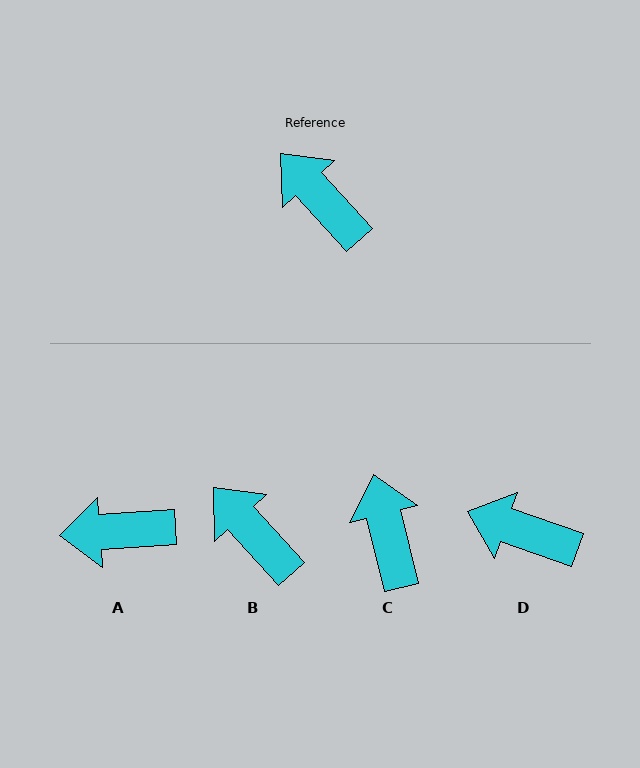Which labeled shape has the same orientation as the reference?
B.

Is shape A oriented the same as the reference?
No, it is off by about 52 degrees.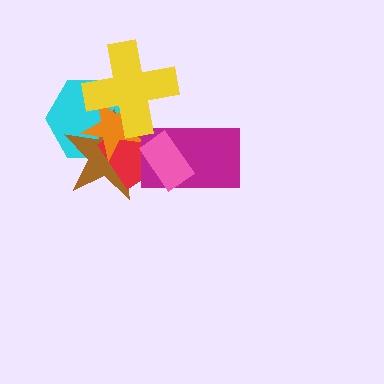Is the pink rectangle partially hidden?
No, no other shape covers it.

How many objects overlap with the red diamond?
6 objects overlap with the red diamond.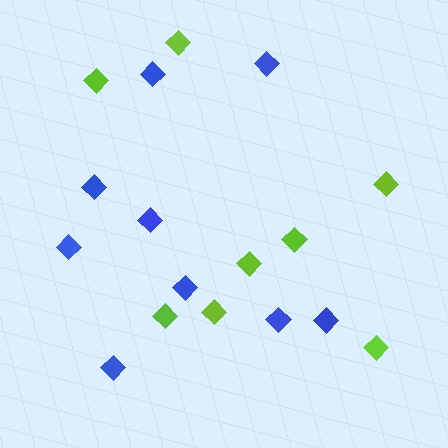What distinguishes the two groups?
There are 2 groups: one group of lime diamonds (8) and one group of blue diamonds (9).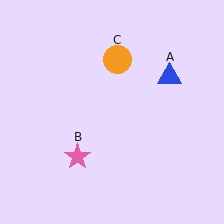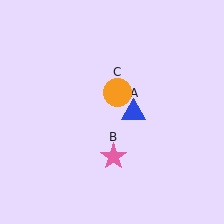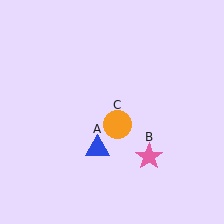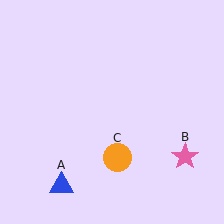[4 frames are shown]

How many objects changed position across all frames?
3 objects changed position: blue triangle (object A), pink star (object B), orange circle (object C).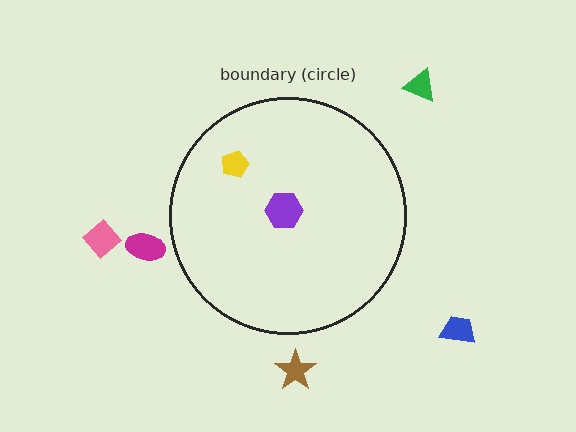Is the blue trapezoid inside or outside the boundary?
Outside.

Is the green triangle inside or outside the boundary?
Outside.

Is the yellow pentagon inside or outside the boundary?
Inside.